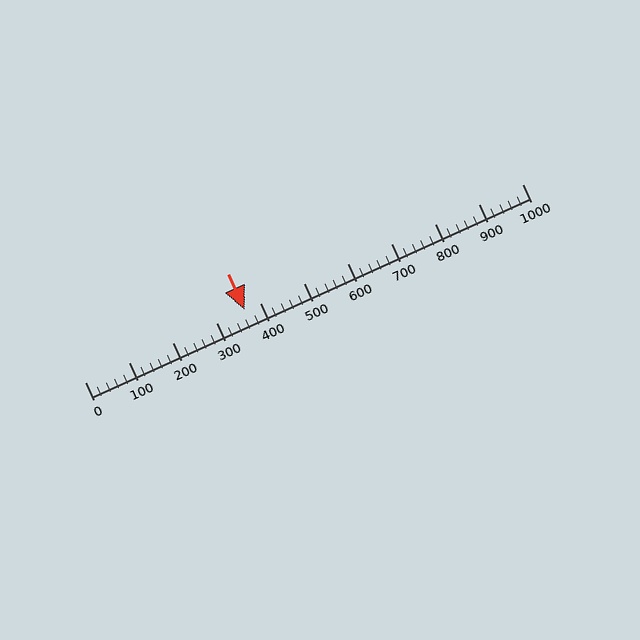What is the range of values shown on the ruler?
The ruler shows values from 0 to 1000.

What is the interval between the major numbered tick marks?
The major tick marks are spaced 100 units apart.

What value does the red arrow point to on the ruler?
The red arrow points to approximately 366.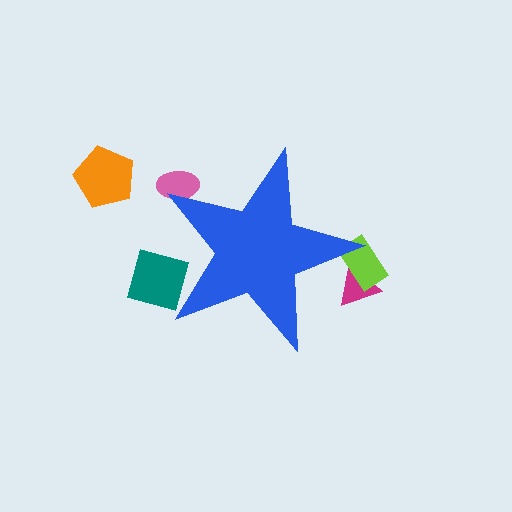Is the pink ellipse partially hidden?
Yes, the pink ellipse is partially hidden behind the blue star.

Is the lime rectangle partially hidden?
Yes, the lime rectangle is partially hidden behind the blue star.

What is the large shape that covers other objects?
A blue star.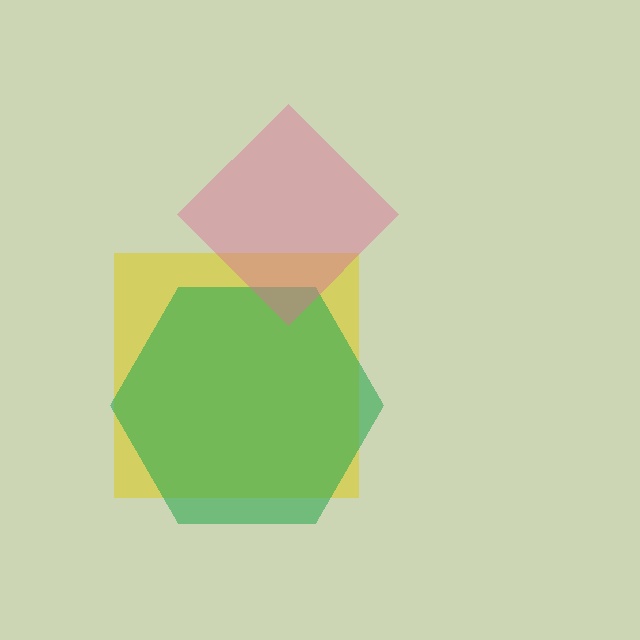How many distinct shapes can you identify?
There are 3 distinct shapes: a yellow square, a green hexagon, a pink diamond.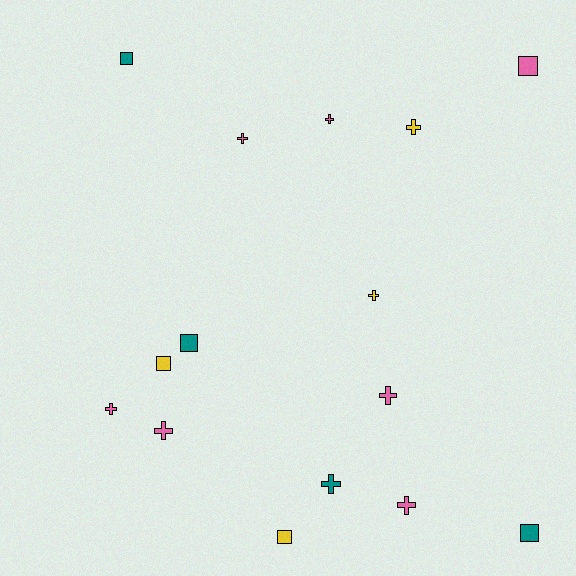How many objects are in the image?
There are 15 objects.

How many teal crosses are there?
There is 1 teal cross.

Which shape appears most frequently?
Cross, with 9 objects.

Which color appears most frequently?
Pink, with 7 objects.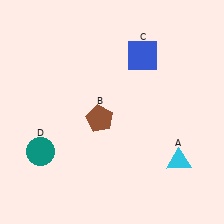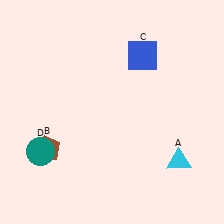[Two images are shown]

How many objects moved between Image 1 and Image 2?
1 object moved between the two images.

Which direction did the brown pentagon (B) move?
The brown pentagon (B) moved left.